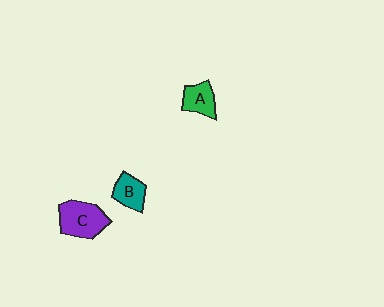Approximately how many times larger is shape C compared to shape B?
Approximately 1.6 times.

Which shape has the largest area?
Shape C (purple).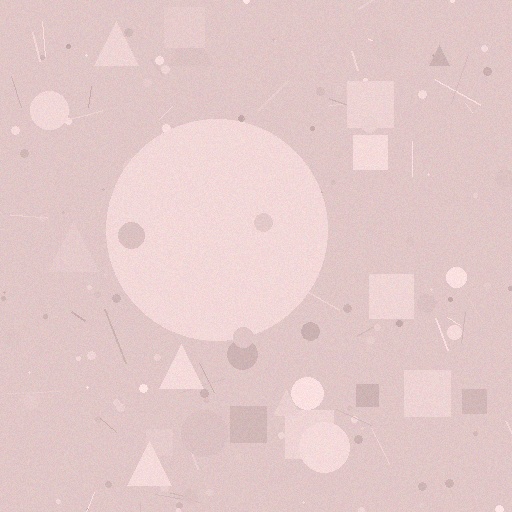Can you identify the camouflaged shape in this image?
The camouflaged shape is a circle.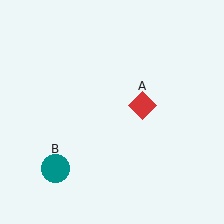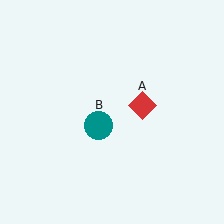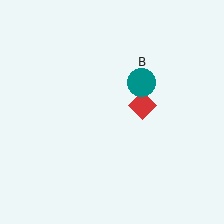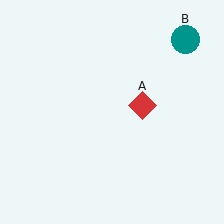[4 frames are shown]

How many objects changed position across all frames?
1 object changed position: teal circle (object B).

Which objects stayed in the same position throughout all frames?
Red diamond (object A) remained stationary.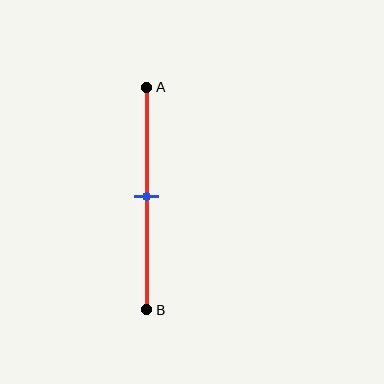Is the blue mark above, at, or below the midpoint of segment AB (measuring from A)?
The blue mark is approximately at the midpoint of segment AB.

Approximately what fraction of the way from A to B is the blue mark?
The blue mark is approximately 50% of the way from A to B.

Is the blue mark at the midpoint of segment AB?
Yes, the mark is approximately at the midpoint.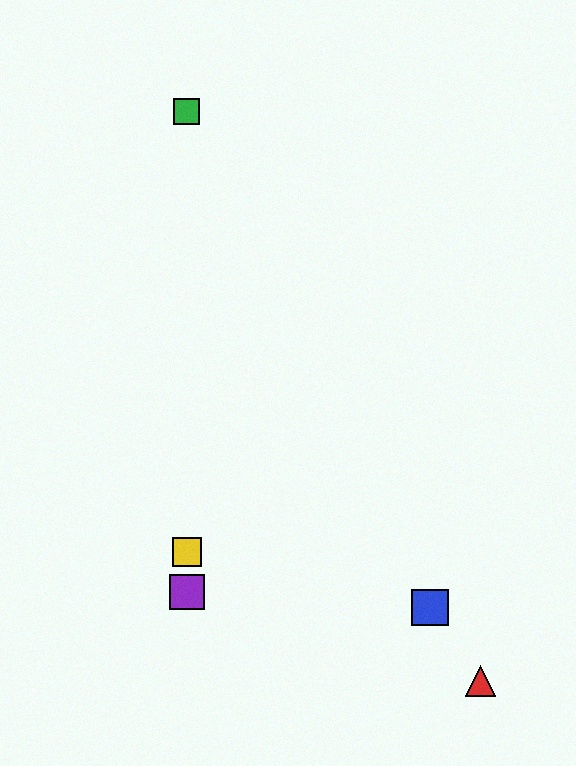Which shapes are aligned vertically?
The green square, the yellow square, the purple square are aligned vertically.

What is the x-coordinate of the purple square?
The purple square is at x≈187.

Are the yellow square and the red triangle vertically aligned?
No, the yellow square is at x≈187 and the red triangle is at x≈480.